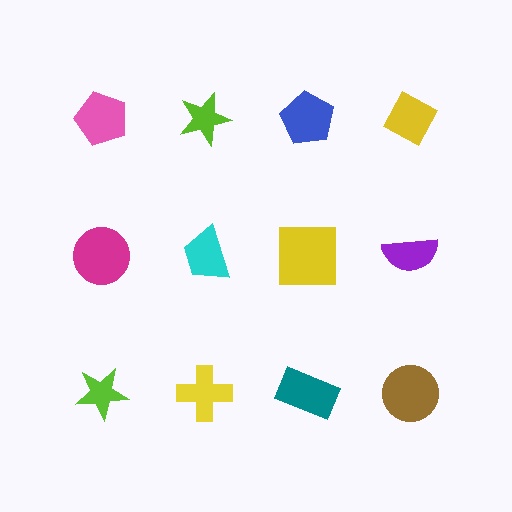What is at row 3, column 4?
A brown circle.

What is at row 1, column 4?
A yellow diamond.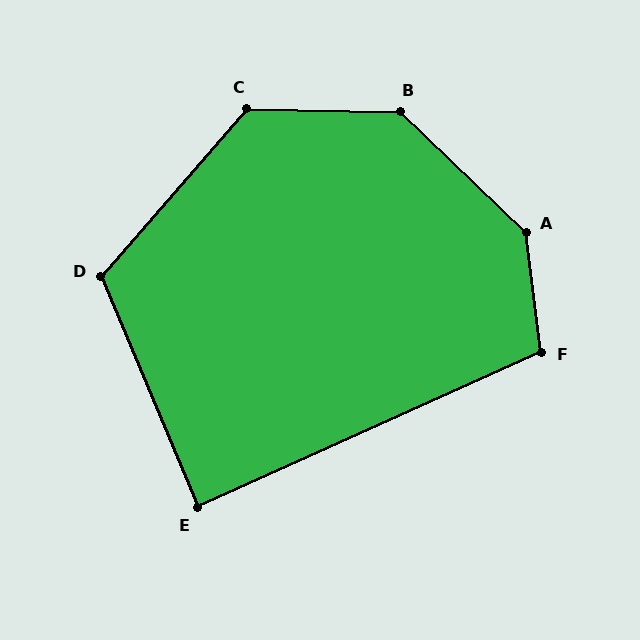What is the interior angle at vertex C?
Approximately 130 degrees (obtuse).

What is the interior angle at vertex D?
Approximately 116 degrees (obtuse).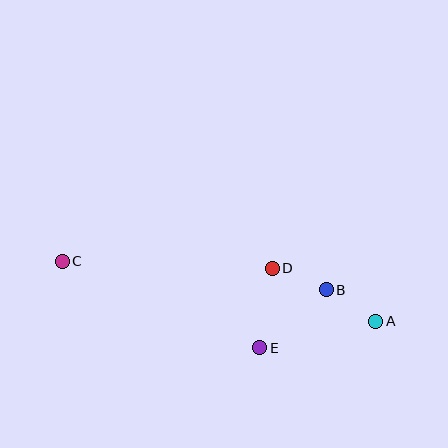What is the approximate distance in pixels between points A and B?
The distance between A and B is approximately 59 pixels.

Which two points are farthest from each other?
Points A and C are farthest from each other.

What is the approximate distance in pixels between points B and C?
The distance between B and C is approximately 265 pixels.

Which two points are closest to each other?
Points B and D are closest to each other.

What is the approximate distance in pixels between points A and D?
The distance between A and D is approximately 116 pixels.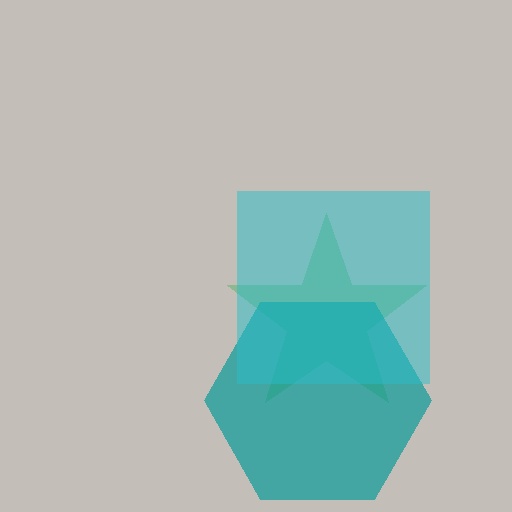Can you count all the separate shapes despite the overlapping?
Yes, there are 3 separate shapes.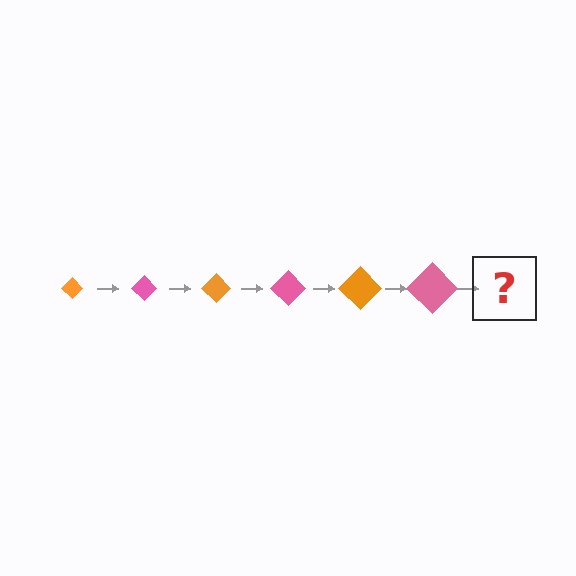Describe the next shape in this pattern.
It should be an orange diamond, larger than the previous one.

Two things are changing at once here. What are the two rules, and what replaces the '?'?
The two rules are that the diamond grows larger each step and the color cycles through orange and pink. The '?' should be an orange diamond, larger than the previous one.